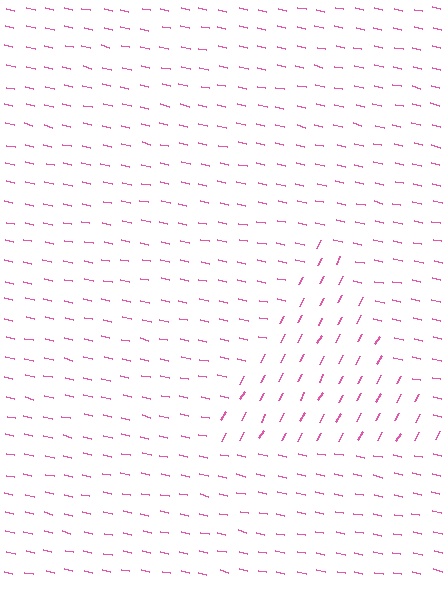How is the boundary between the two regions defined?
The boundary is defined purely by a change in line orientation (approximately 75 degrees difference). All lines are the same color and thickness.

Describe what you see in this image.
The image is filled with small pink line segments. A triangle region in the image has lines oriented differently from the surrounding lines, creating a visible texture boundary.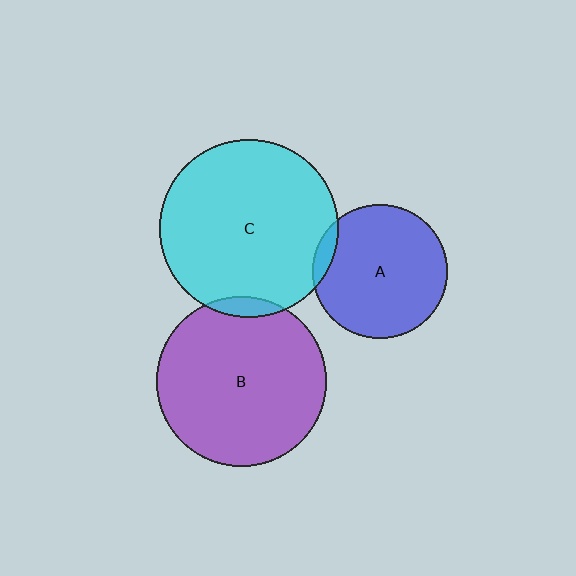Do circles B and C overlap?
Yes.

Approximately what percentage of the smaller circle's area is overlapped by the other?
Approximately 5%.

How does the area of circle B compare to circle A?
Approximately 1.6 times.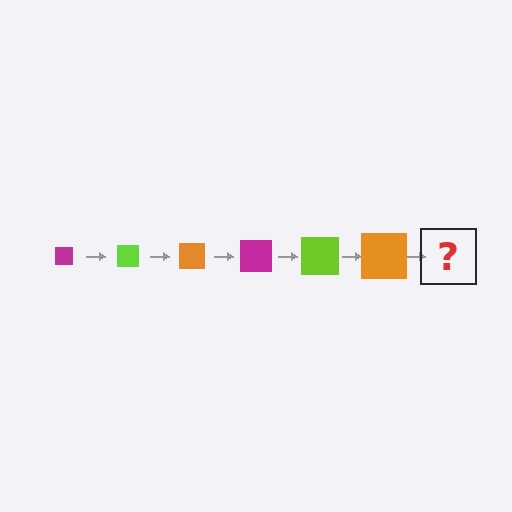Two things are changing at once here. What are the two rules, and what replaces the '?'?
The two rules are that the square grows larger each step and the color cycles through magenta, lime, and orange. The '?' should be a magenta square, larger than the previous one.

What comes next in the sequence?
The next element should be a magenta square, larger than the previous one.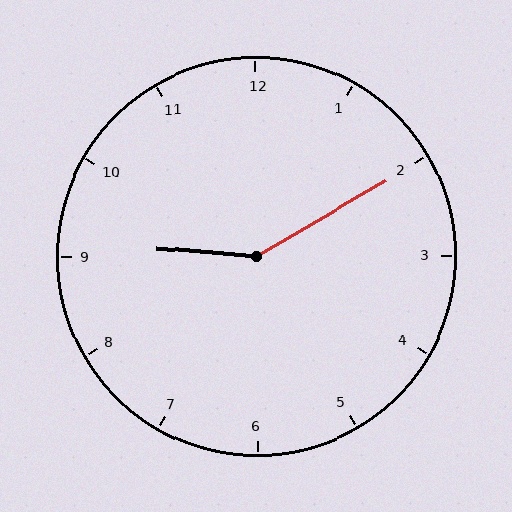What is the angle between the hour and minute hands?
Approximately 145 degrees.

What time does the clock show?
9:10.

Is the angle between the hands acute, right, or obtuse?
It is obtuse.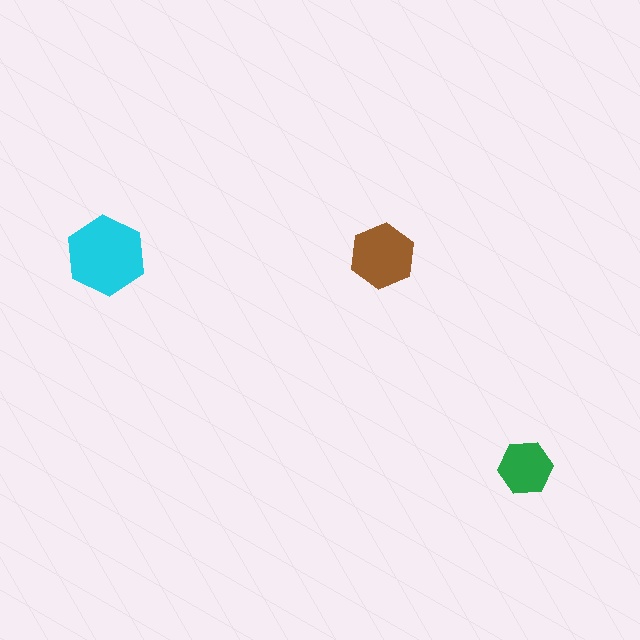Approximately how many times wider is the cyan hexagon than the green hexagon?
About 1.5 times wider.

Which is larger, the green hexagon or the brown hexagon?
The brown one.